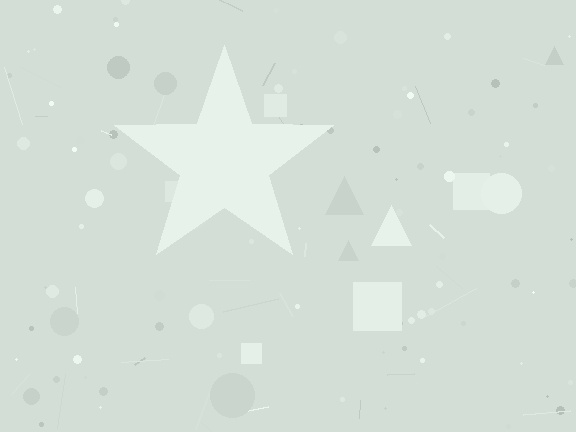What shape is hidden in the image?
A star is hidden in the image.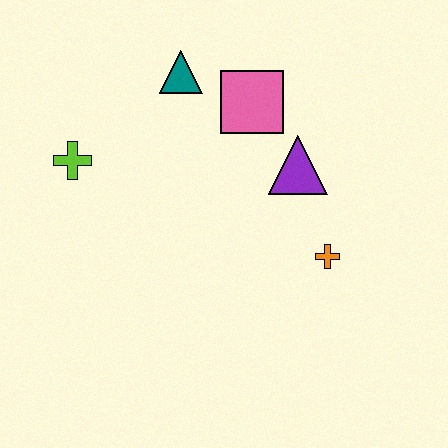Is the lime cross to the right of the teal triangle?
No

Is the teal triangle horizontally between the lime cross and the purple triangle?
Yes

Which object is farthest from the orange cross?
The lime cross is farthest from the orange cross.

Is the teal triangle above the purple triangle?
Yes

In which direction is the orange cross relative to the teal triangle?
The orange cross is below the teal triangle.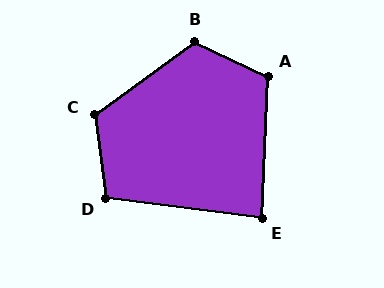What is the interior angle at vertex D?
Approximately 105 degrees (obtuse).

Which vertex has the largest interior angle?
B, at approximately 119 degrees.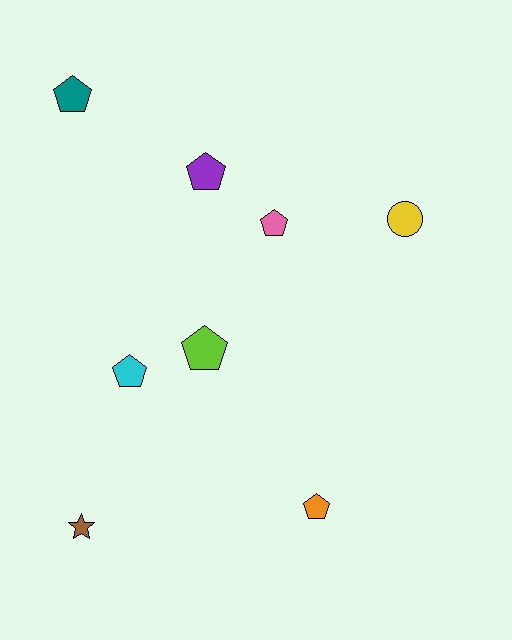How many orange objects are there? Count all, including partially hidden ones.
There is 1 orange object.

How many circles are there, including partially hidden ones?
There is 1 circle.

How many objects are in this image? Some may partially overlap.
There are 8 objects.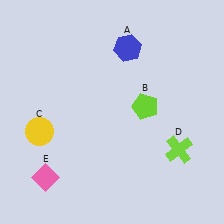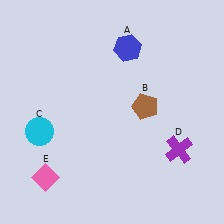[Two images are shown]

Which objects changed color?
B changed from lime to brown. C changed from yellow to cyan. D changed from lime to purple.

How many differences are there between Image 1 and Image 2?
There are 3 differences between the two images.